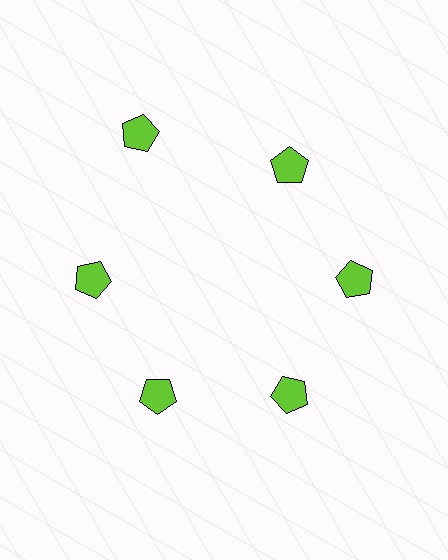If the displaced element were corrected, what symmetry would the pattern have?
It would have 6-fold rotational symmetry — the pattern would map onto itself every 60 degrees.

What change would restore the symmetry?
The symmetry would be restored by moving it inward, back onto the ring so that all 6 pentagons sit at equal angles and equal distance from the center.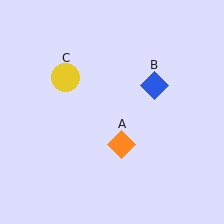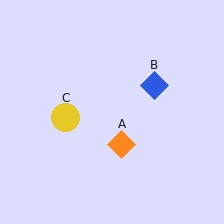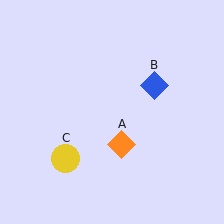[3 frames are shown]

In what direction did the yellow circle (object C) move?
The yellow circle (object C) moved down.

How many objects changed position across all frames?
1 object changed position: yellow circle (object C).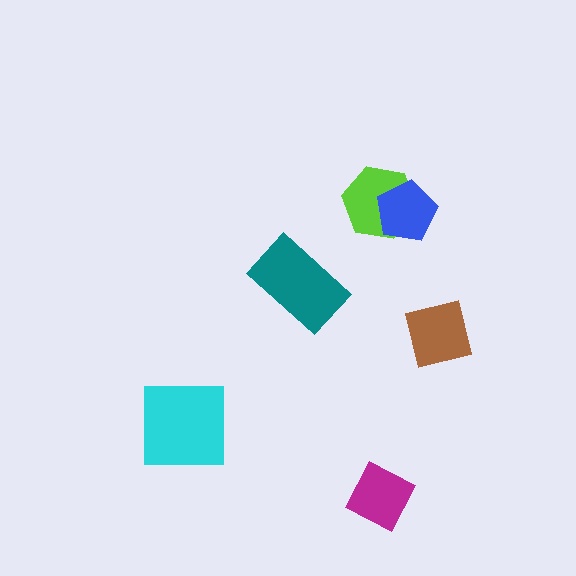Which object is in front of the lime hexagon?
The blue pentagon is in front of the lime hexagon.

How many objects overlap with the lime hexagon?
1 object overlaps with the lime hexagon.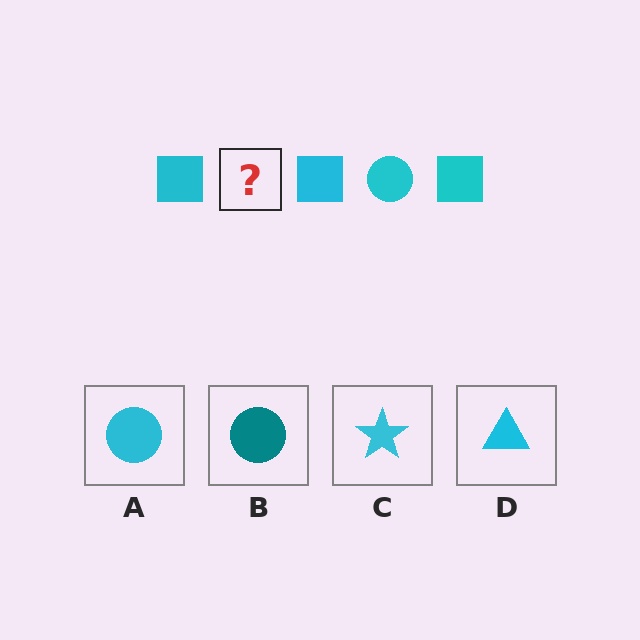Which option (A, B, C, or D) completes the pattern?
A.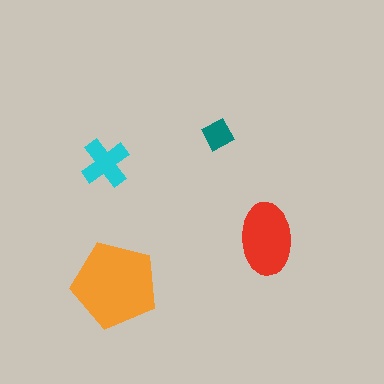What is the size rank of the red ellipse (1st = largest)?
2nd.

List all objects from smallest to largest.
The teal diamond, the cyan cross, the red ellipse, the orange pentagon.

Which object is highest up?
The teal diamond is topmost.